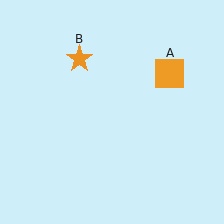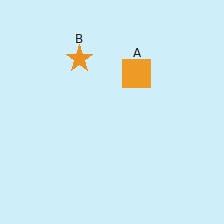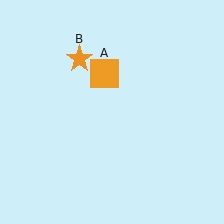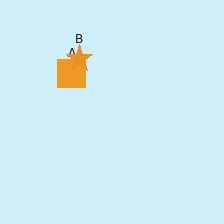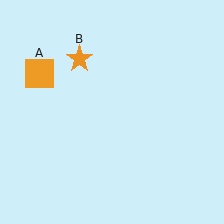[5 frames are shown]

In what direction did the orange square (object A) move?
The orange square (object A) moved left.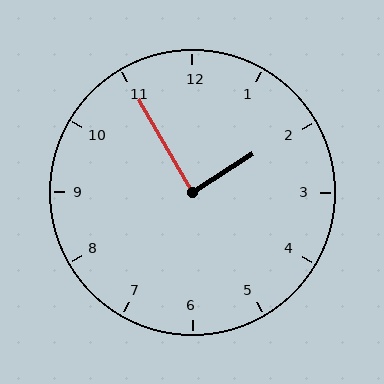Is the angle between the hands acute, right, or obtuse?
It is right.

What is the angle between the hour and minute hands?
Approximately 88 degrees.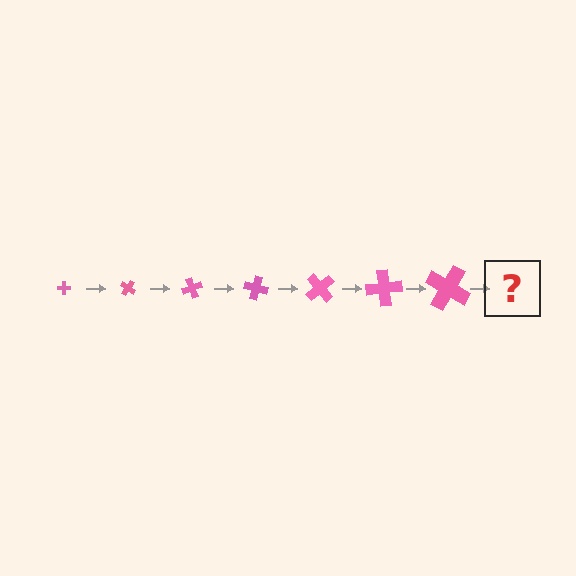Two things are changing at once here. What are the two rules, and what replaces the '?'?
The two rules are that the cross grows larger each step and it rotates 35 degrees each step. The '?' should be a cross, larger than the previous one and rotated 245 degrees from the start.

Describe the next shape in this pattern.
It should be a cross, larger than the previous one and rotated 245 degrees from the start.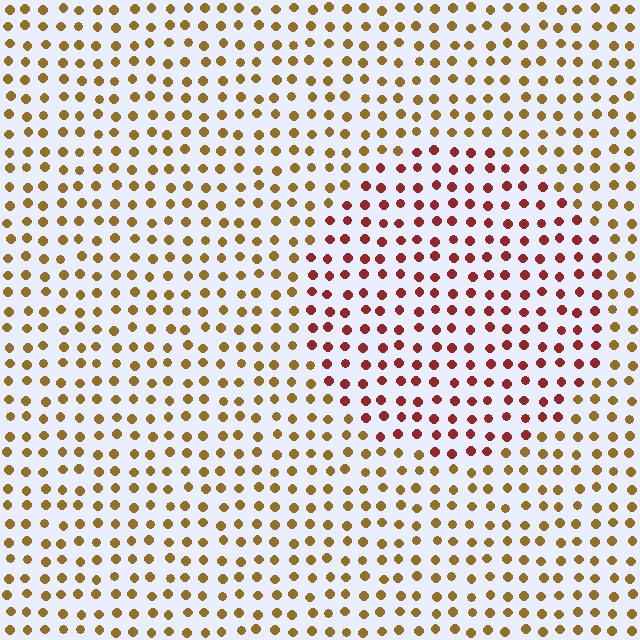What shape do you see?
I see a circle.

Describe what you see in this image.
The image is filled with small brown elements in a uniform arrangement. A circle-shaped region is visible where the elements are tinted to a slightly different hue, forming a subtle color boundary.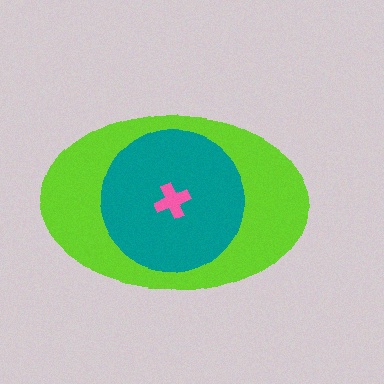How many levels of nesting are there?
3.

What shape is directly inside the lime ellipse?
The teal circle.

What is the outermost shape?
The lime ellipse.